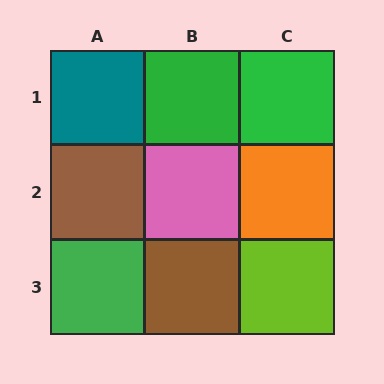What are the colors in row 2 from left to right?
Brown, pink, orange.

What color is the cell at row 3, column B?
Brown.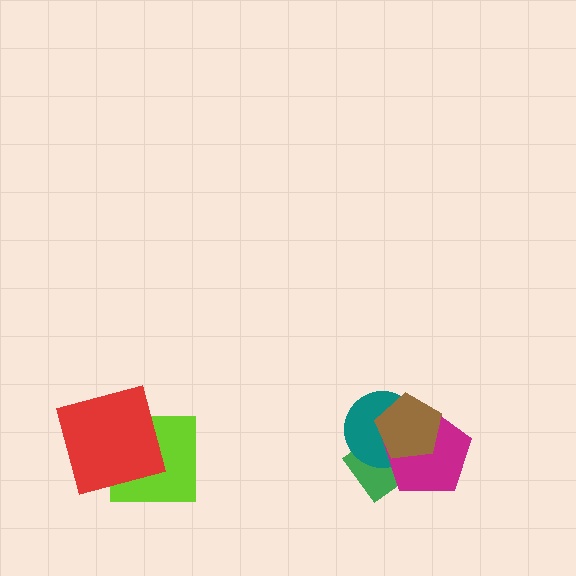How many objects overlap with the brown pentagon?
3 objects overlap with the brown pentagon.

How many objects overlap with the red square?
1 object overlaps with the red square.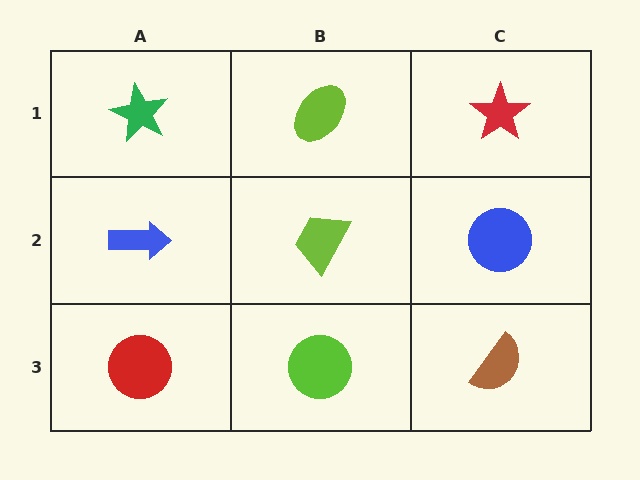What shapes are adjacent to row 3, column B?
A lime trapezoid (row 2, column B), a red circle (row 3, column A), a brown semicircle (row 3, column C).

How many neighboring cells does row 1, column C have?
2.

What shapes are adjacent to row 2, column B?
A lime ellipse (row 1, column B), a lime circle (row 3, column B), a blue arrow (row 2, column A), a blue circle (row 2, column C).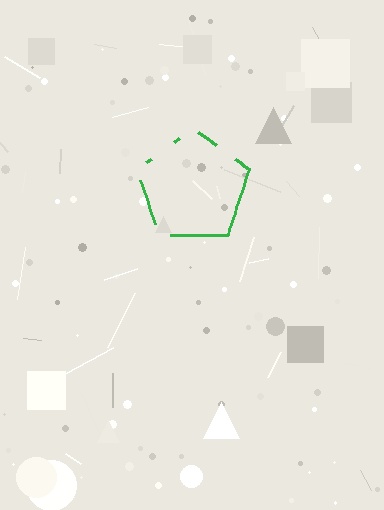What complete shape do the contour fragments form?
The contour fragments form a pentagon.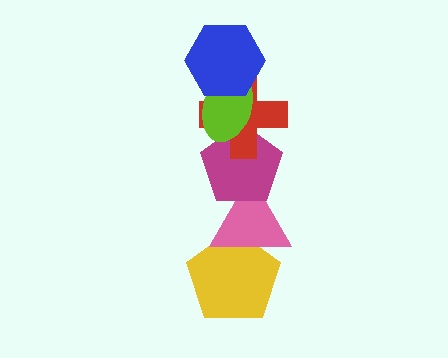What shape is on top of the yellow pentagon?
The pink triangle is on top of the yellow pentagon.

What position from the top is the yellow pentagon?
The yellow pentagon is 6th from the top.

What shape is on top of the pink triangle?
The magenta pentagon is on top of the pink triangle.